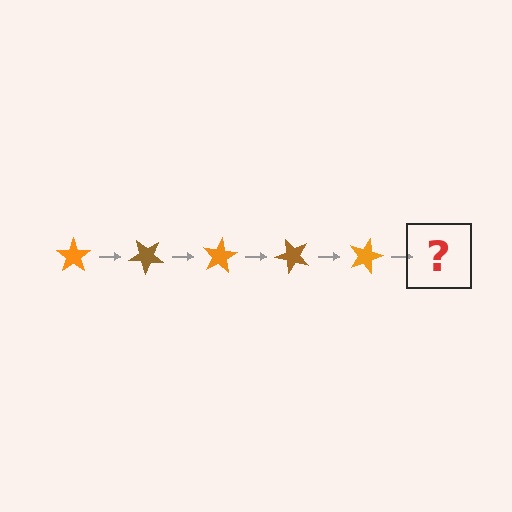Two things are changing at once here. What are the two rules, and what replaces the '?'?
The two rules are that it rotates 40 degrees each step and the color cycles through orange and brown. The '?' should be a brown star, rotated 200 degrees from the start.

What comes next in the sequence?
The next element should be a brown star, rotated 200 degrees from the start.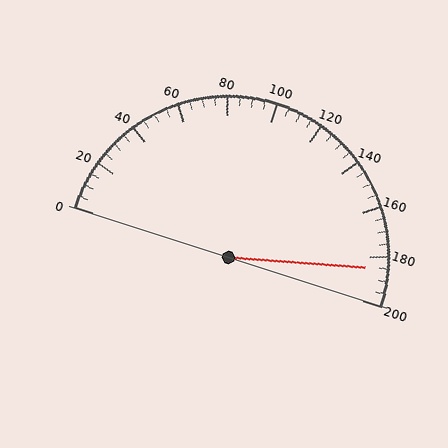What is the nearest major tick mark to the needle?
The nearest major tick mark is 180.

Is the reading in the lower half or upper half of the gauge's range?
The reading is in the upper half of the range (0 to 200).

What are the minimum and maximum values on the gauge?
The gauge ranges from 0 to 200.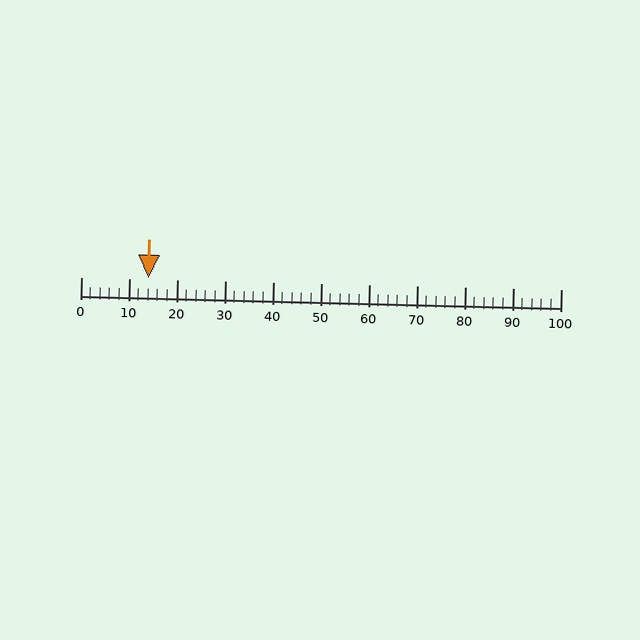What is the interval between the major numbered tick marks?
The major tick marks are spaced 10 units apart.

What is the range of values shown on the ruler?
The ruler shows values from 0 to 100.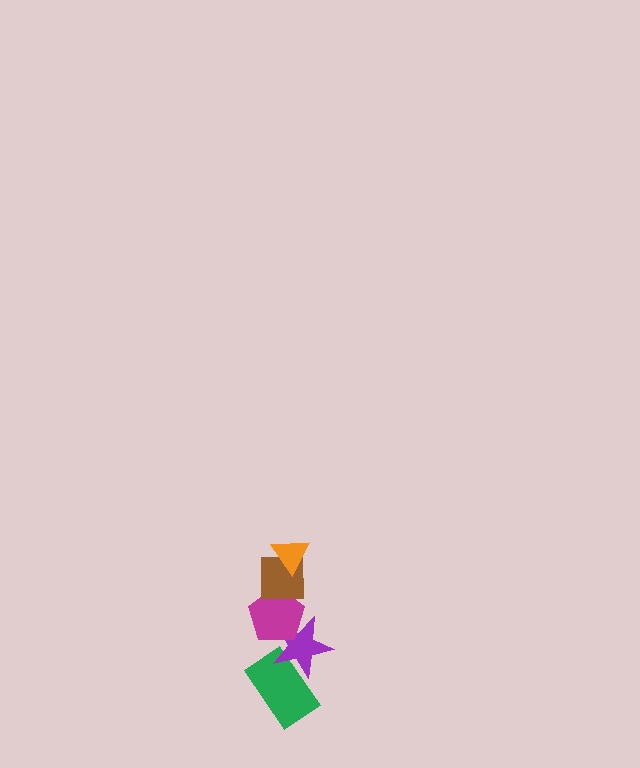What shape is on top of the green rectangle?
The purple star is on top of the green rectangle.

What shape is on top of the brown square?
The orange triangle is on top of the brown square.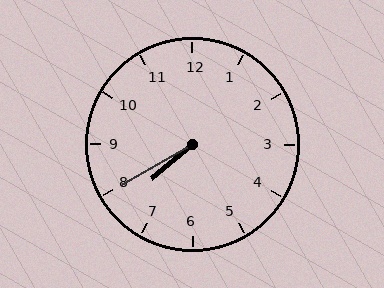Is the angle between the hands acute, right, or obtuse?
It is acute.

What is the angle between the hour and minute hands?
Approximately 10 degrees.